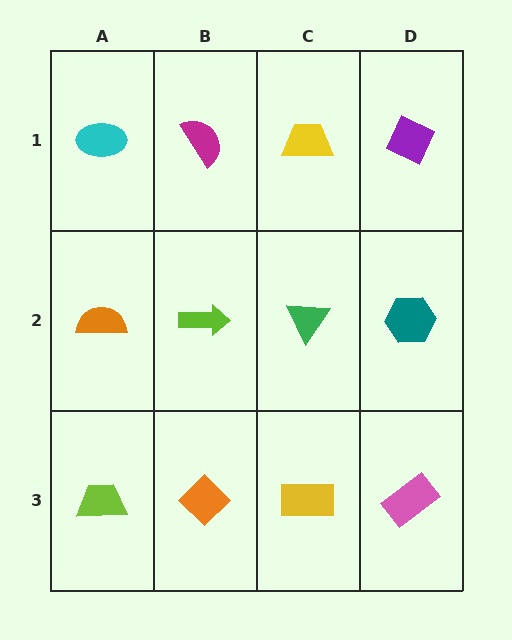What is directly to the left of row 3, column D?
A yellow rectangle.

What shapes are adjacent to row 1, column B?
A lime arrow (row 2, column B), a cyan ellipse (row 1, column A), a yellow trapezoid (row 1, column C).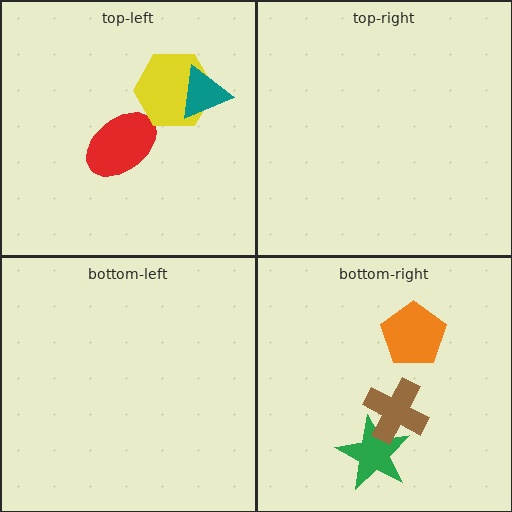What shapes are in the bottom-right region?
The green star, the orange pentagon, the brown cross.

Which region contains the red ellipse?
The top-left region.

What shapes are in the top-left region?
The red ellipse, the yellow hexagon, the teal triangle.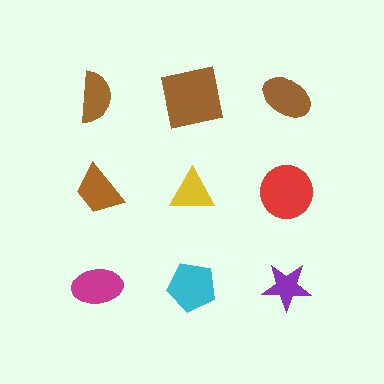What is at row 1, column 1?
A brown semicircle.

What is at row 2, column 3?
A red circle.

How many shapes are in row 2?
3 shapes.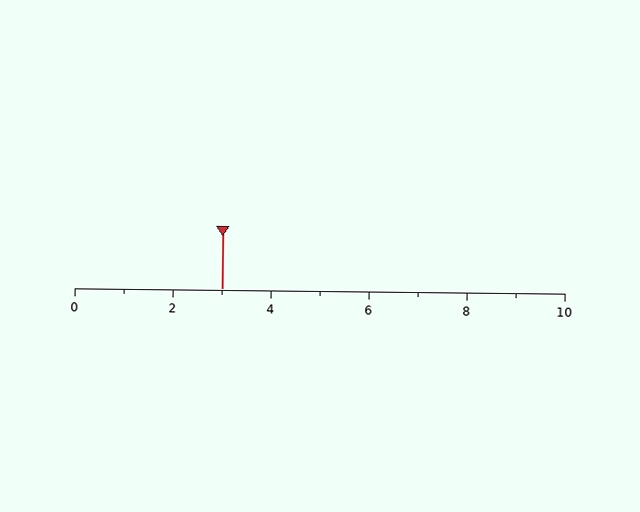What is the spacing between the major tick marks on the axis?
The major ticks are spaced 2 apart.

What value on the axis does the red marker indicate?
The marker indicates approximately 3.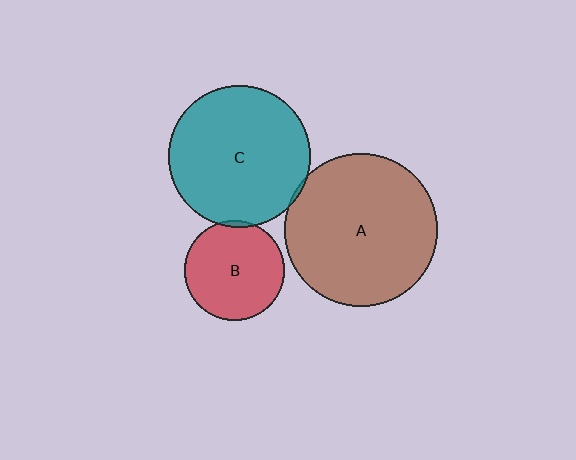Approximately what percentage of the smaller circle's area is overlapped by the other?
Approximately 5%.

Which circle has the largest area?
Circle A (brown).